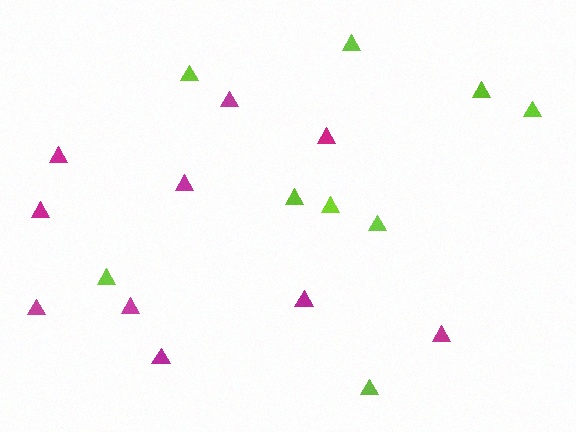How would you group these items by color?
There are 2 groups: one group of lime triangles (9) and one group of magenta triangles (10).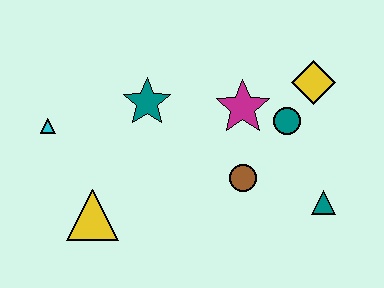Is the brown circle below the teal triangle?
No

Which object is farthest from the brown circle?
The cyan triangle is farthest from the brown circle.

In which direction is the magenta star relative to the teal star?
The magenta star is to the right of the teal star.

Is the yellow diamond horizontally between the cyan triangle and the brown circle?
No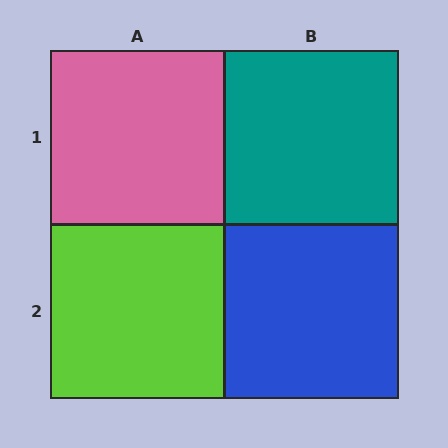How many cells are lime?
1 cell is lime.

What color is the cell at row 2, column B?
Blue.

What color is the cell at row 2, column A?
Lime.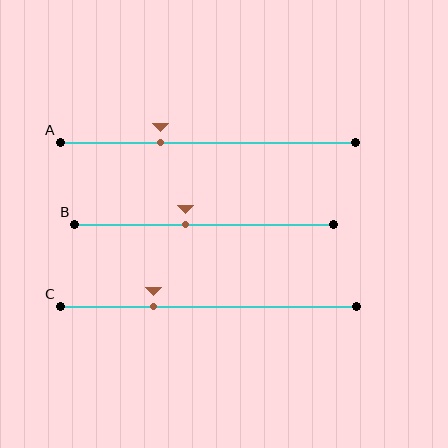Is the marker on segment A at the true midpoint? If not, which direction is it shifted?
No, the marker on segment A is shifted to the left by about 16% of the segment length.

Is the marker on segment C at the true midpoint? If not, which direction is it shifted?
No, the marker on segment C is shifted to the left by about 18% of the segment length.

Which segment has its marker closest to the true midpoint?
Segment B has its marker closest to the true midpoint.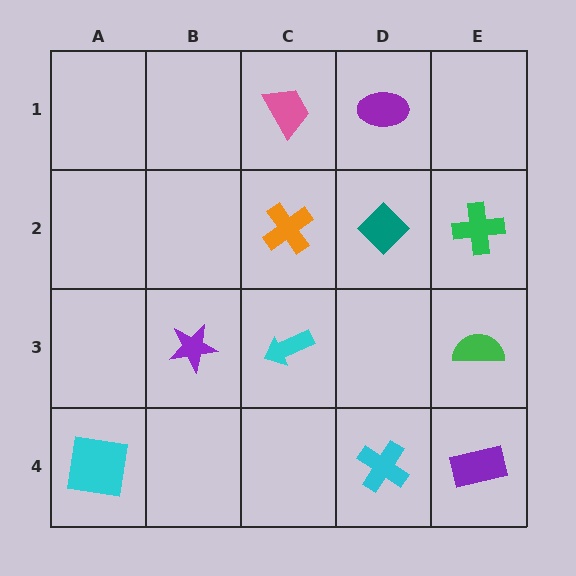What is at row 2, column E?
A green cross.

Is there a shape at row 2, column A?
No, that cell is empty.